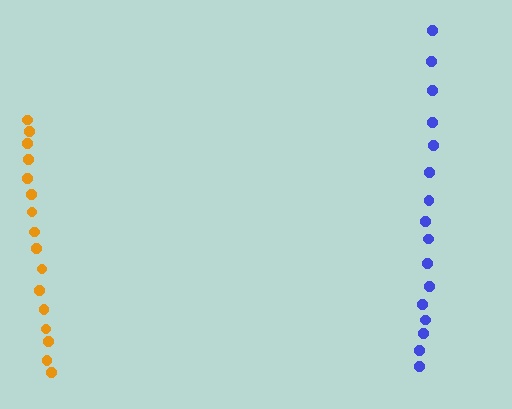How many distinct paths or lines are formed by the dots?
There are 2 distinct paths.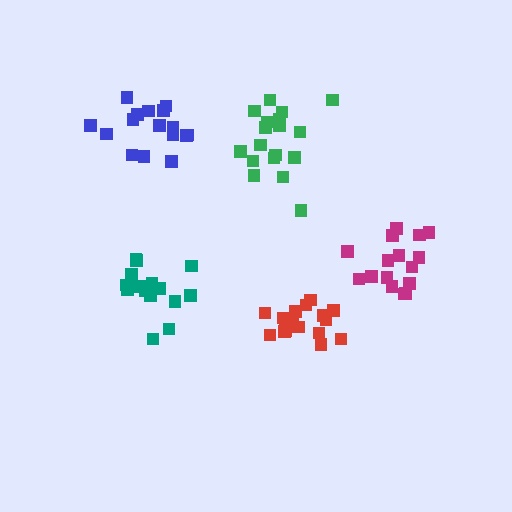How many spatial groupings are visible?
There are 5 spatial groupings.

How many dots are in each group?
Group 1: 18 dots, Group 2: 17 dots, Group 3: 17 dots, Group 4: 16 dots, Group 5: 16 dots (84 total).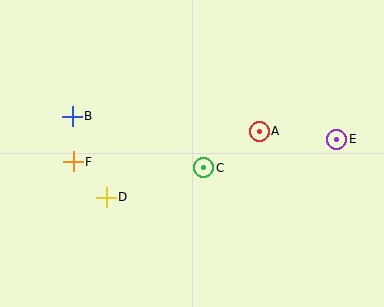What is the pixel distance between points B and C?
The distance between B and C is 141 pixels.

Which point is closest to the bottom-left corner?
Point D is closest to the bottom-left corner.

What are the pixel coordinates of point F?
Point F is at (73, 162).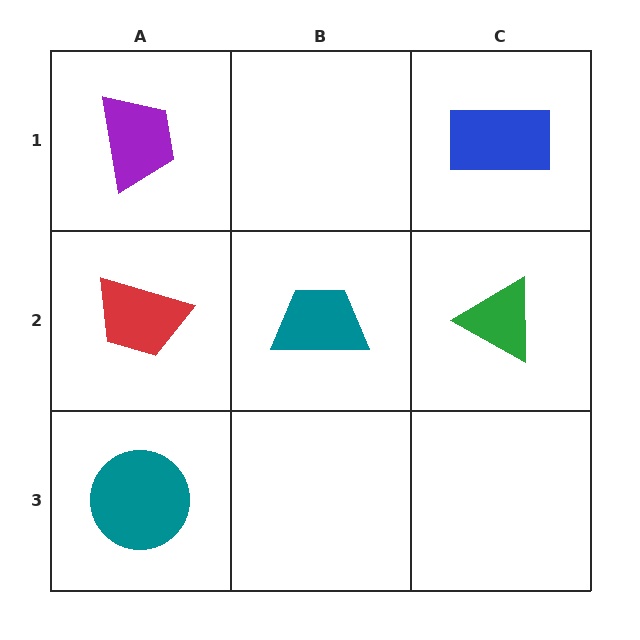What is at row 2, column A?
A red trapezoid.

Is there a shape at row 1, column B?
No, that cell is empty.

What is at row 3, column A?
A teal circle.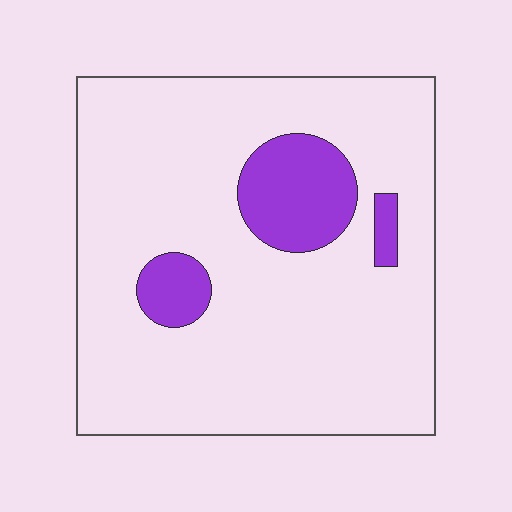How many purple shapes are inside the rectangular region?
3.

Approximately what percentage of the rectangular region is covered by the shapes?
Approximately 15%.